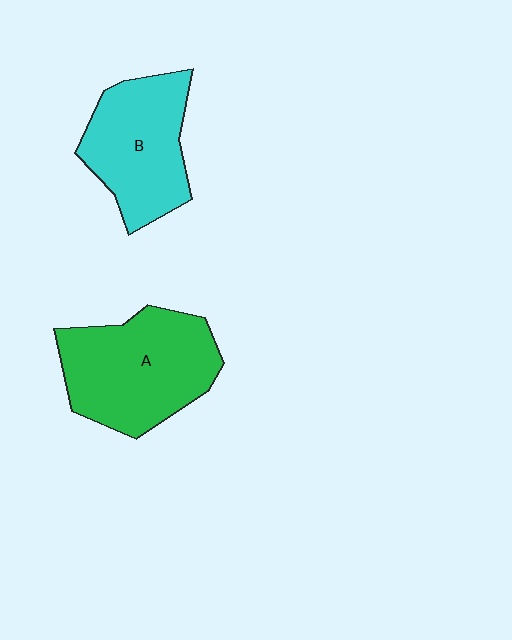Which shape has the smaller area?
Shape B (cyan).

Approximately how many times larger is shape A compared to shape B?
Approximately 1.2 times.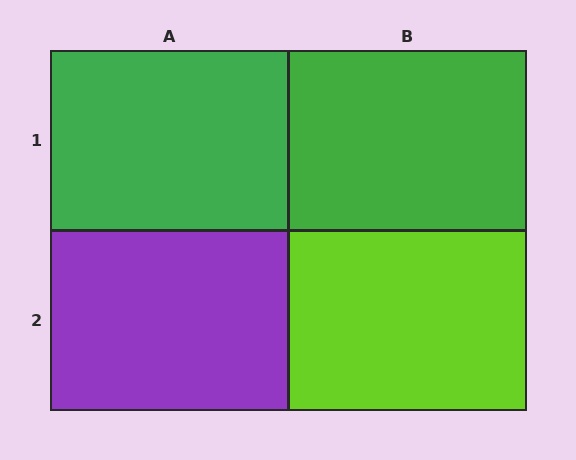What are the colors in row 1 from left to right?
Green, green.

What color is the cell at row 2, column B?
Lime.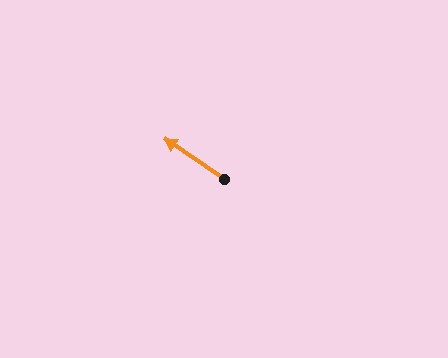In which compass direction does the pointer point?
Northwest.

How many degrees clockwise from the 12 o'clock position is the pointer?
Approximately 304 degrees.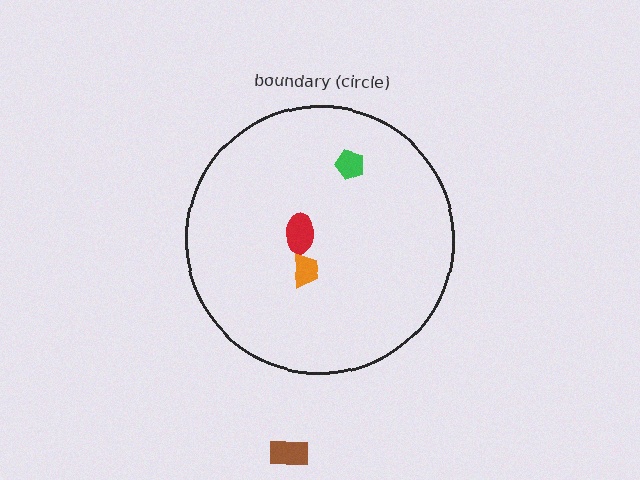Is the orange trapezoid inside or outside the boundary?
Inside.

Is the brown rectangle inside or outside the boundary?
Outside.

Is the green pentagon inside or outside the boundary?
Inside.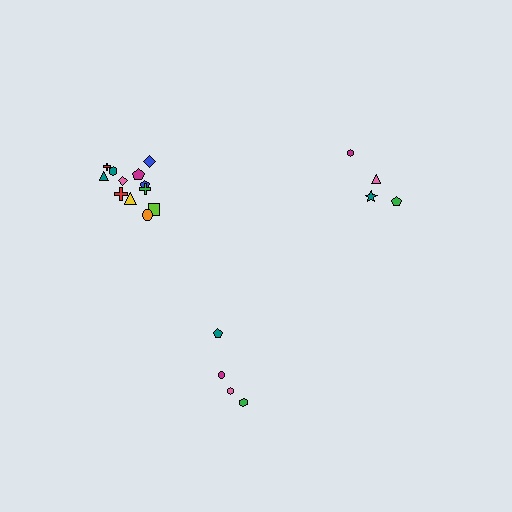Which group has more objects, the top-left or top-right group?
The top-left group.